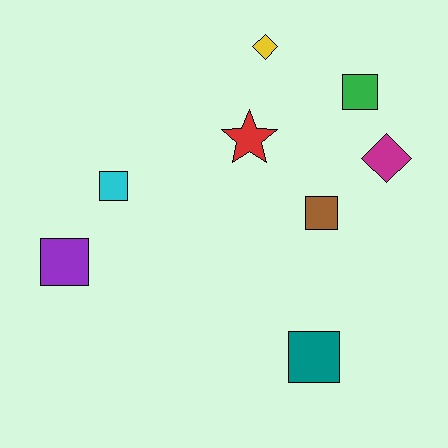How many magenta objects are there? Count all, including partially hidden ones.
There is 1 magenta object.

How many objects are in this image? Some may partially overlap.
There are 8 objects.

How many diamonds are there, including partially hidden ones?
There are 2 diamonds.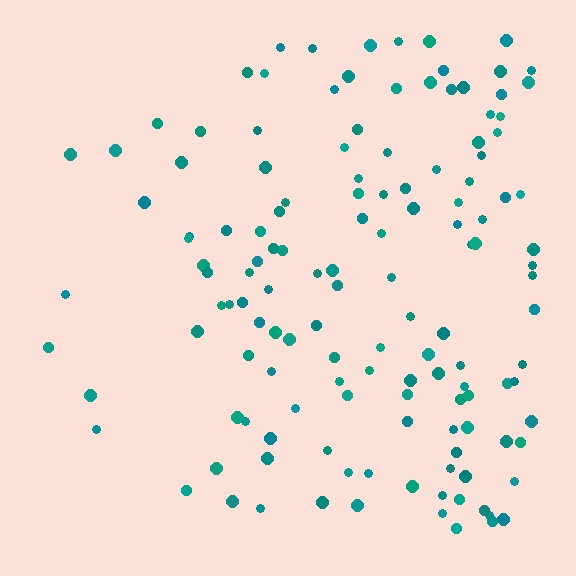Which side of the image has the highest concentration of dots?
The right.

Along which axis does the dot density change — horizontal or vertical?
Horizontal.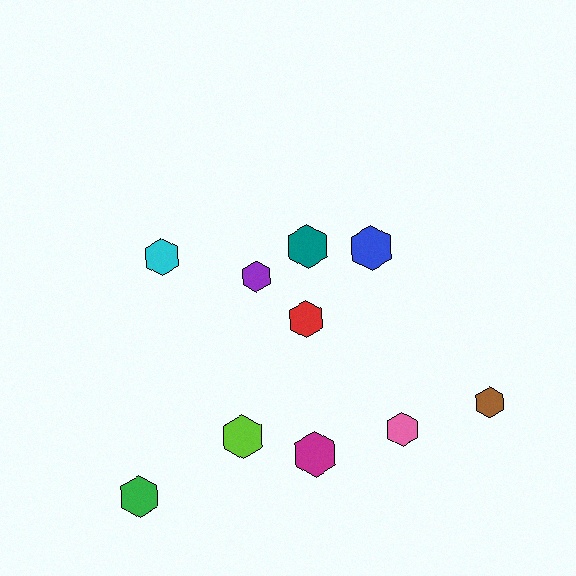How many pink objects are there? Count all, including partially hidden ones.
There is 1 pink object.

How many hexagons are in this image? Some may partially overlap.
There are 10 hexagons.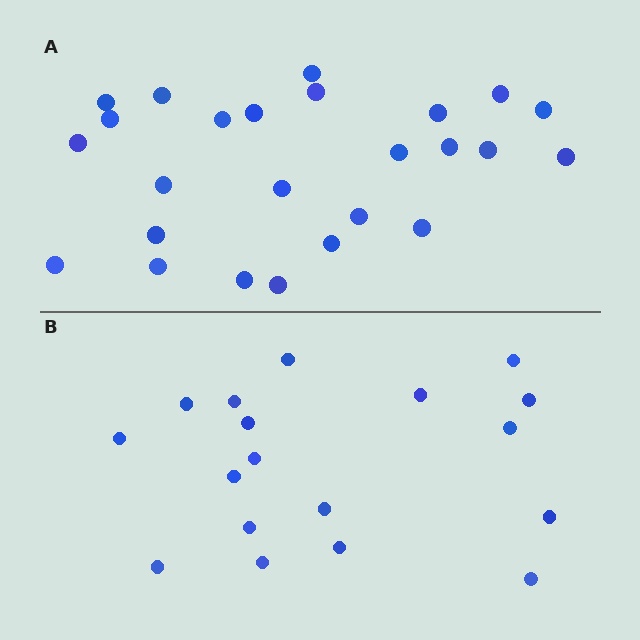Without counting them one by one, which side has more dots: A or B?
Region A (the top region) has more dots.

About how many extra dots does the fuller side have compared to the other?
Region A has roughly 8 or so more dots than region B.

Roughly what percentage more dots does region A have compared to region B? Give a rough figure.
About 40% more.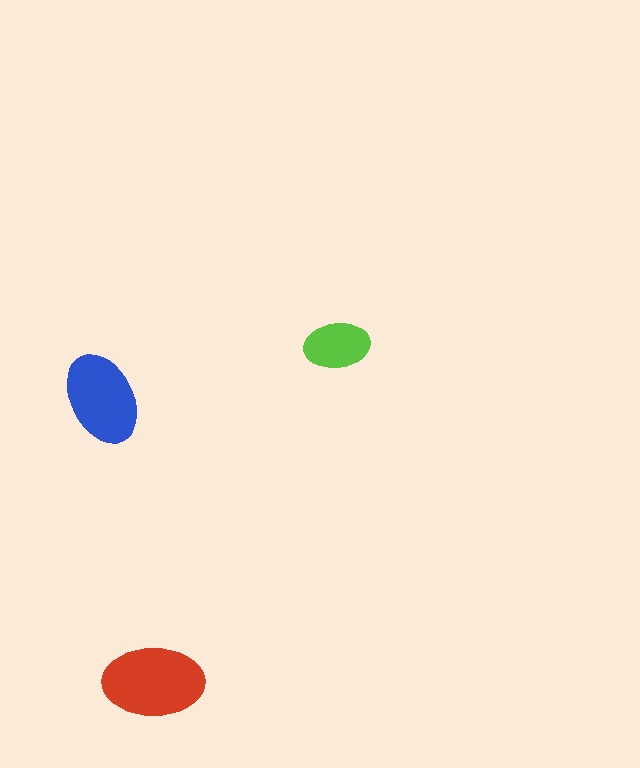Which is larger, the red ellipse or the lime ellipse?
The red one.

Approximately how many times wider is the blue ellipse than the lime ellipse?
About 1.5 times wider.